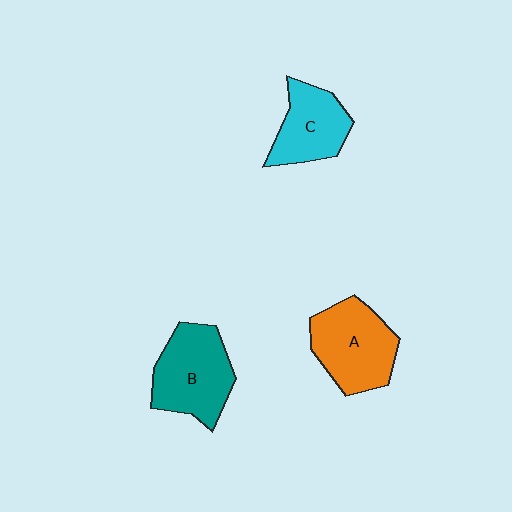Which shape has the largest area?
Shape B (teal).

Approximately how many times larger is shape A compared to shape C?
Approximately 1.3 times.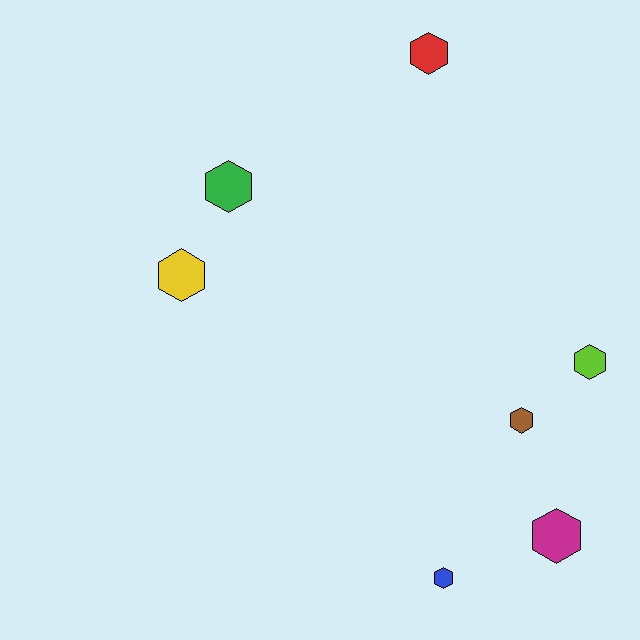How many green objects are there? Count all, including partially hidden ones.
There is 1 green object.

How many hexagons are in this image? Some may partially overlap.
There are 7 hexagons.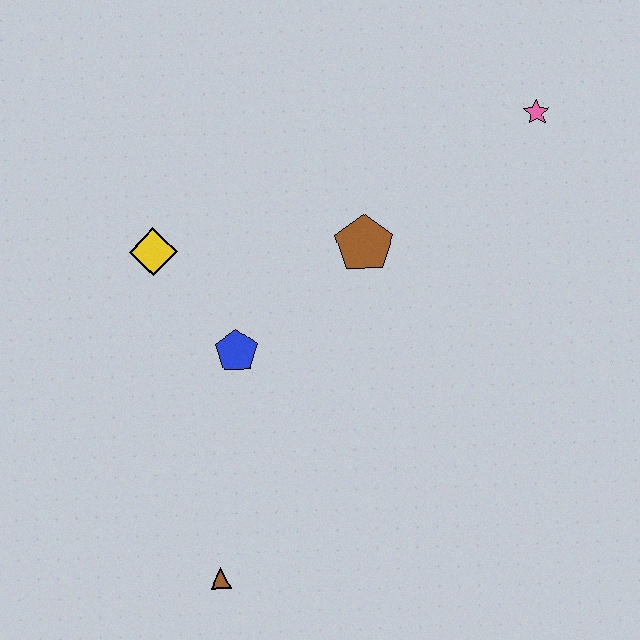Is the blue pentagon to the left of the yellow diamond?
No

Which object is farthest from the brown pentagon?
The brown triangle is farthest from the brown pentagon.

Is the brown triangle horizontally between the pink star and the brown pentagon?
No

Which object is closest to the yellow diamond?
The blue pentagon is closest to the yellow diamond.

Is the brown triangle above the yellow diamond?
No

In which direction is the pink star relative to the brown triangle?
The pink star is above the brown triangle.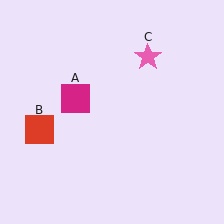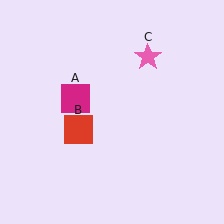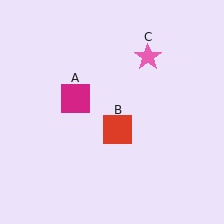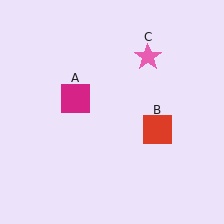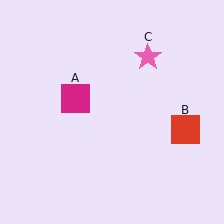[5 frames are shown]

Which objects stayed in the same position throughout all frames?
Magenta square (object A) and pink star (object C) remained stationary.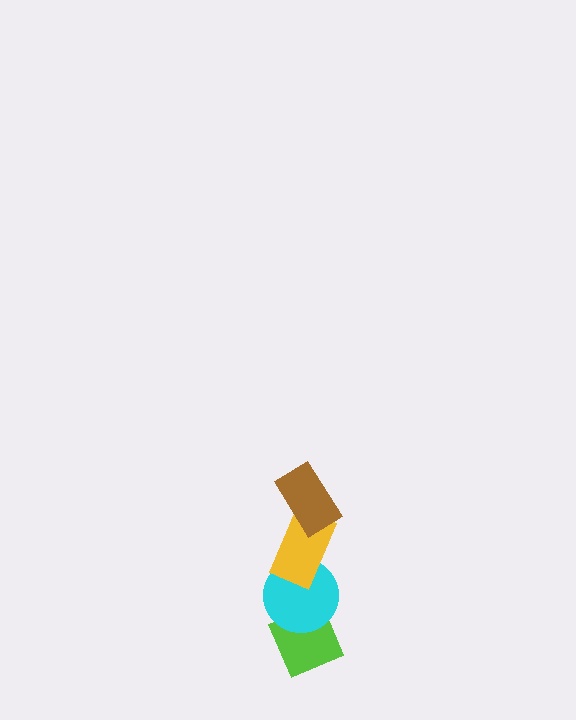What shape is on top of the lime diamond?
The cyan circle is on top of the lime diamond.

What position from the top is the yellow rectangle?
The yellow rectangle is 2nd from the top.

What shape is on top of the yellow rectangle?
The brown rectangle is on top of the yellow rectangle.